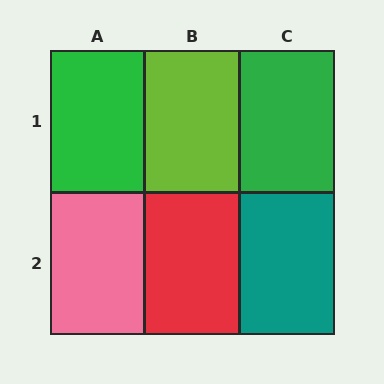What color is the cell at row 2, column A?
Pink.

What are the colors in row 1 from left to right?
Green, lime, green.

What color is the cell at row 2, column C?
Teal.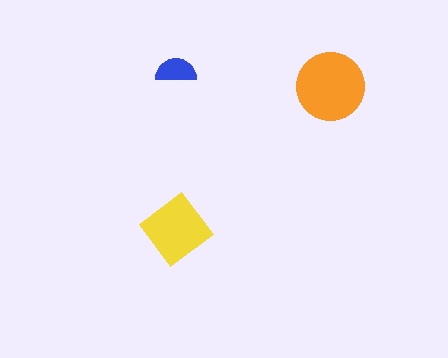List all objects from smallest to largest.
The blue semicircle, the yellow diamond, the orange circle.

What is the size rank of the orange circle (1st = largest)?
1st.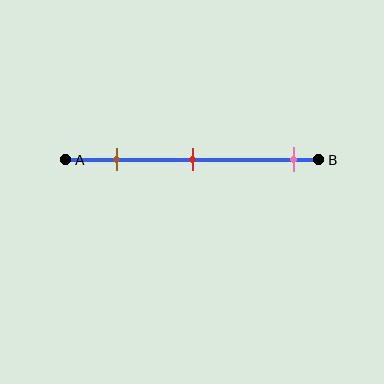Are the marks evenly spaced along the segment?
No, the marks are not evenly spaced.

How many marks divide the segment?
There are 3 marks dividing the segment.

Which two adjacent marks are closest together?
The brown and red marks are the closest adjacent pair.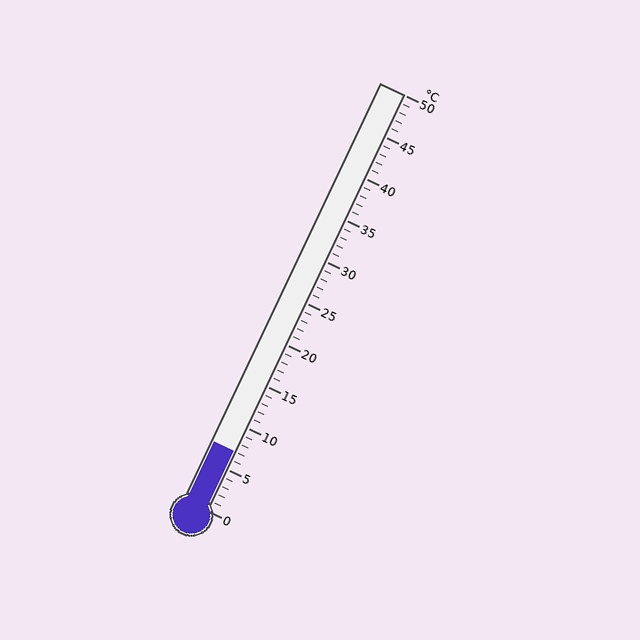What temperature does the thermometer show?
The thermometer shows approximately 7°C.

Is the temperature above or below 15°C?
The temperature is below 15°C.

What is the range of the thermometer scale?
The thermometer scale ranges from 0°C to 50°C.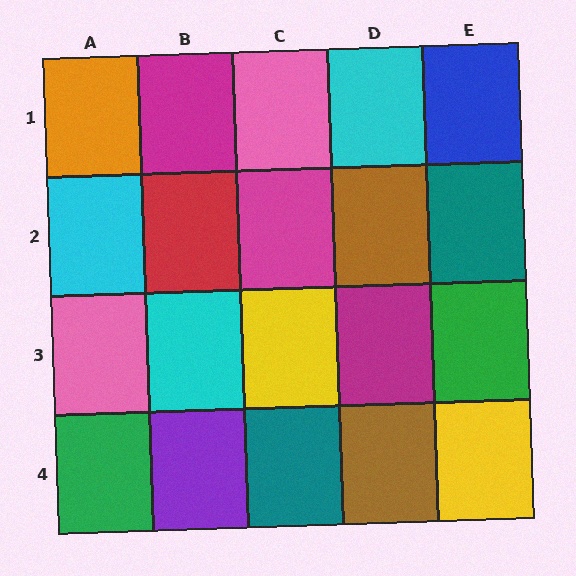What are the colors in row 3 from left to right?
Pink, cyan, yellow, magenta, green.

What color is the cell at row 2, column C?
Magenta.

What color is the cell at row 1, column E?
Blue.